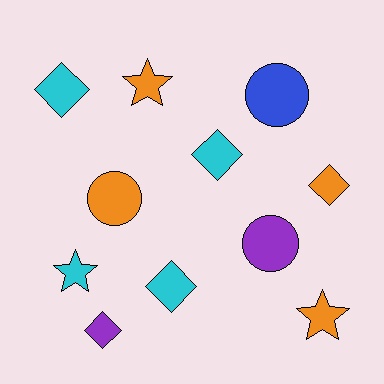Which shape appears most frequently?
Diamond, with 5 objects.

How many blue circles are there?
There is 1 blue circle.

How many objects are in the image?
There are 11 objects.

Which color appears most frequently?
Orange, with 4 objects.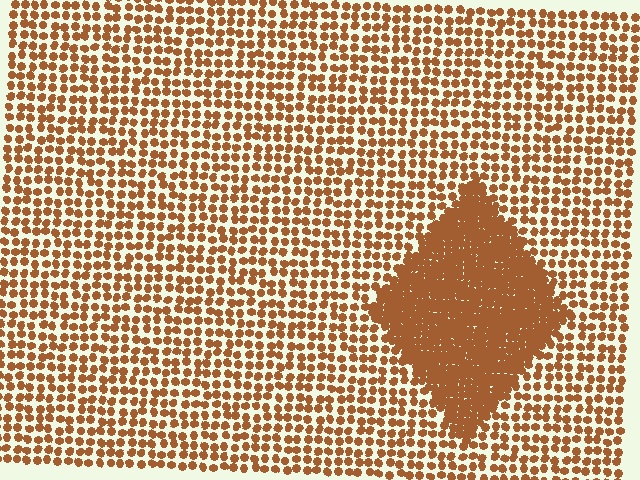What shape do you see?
I see a diamond.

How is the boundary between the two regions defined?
The boundary is defined by a change in element density (approximately 2.5x ratio). All elements are the same color, size, and shape.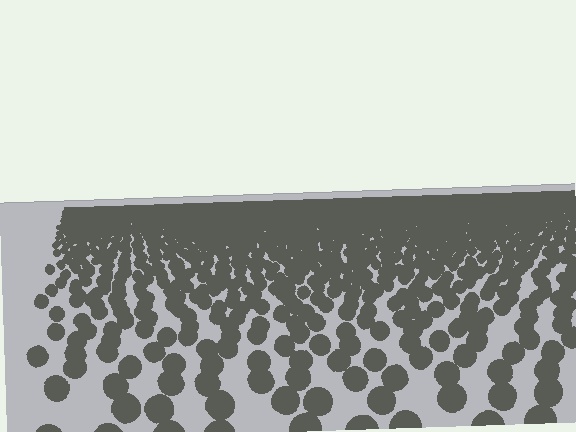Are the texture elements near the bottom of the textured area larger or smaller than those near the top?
Larger. Near the bottom, elements are closer to the viewer and appear at a bigger on-screen size.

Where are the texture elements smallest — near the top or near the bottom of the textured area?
Near the top.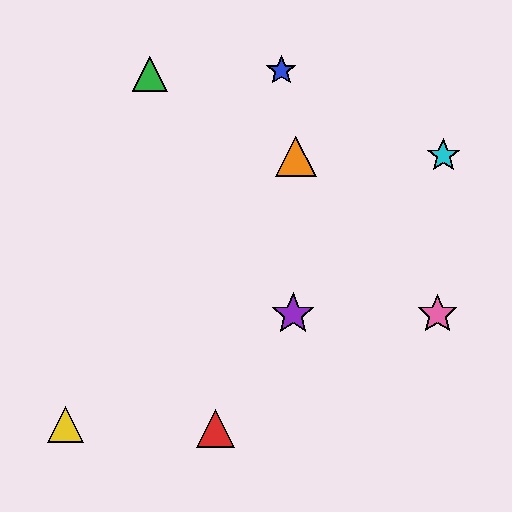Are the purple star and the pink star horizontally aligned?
Yes, both are at y≈314.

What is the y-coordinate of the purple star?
The purple star is at y≈314.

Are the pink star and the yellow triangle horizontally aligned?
No, the pink star is at y≈314 and the yellow triangle is at y≈424.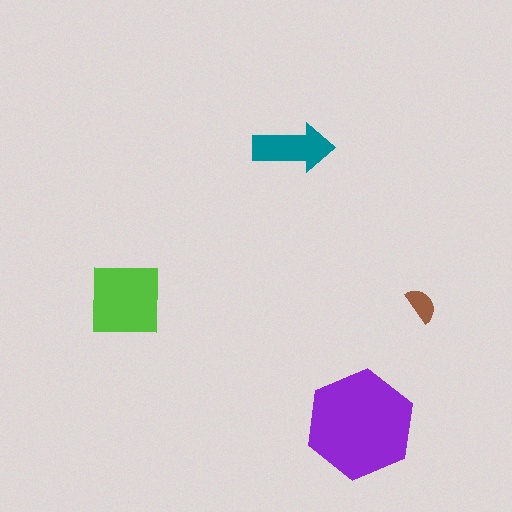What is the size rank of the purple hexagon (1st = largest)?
1st.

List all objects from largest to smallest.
The purple hexagon, the lime square, the teal arrow, the brown semicircle.